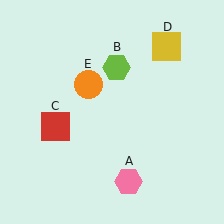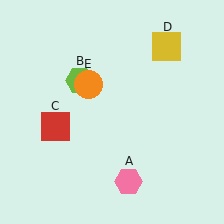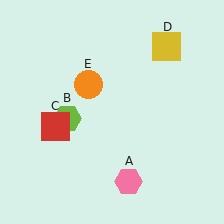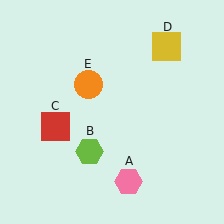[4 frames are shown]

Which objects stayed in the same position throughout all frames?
Pink hexagon (object A) and red square (object C) and yellow square (object D) and orange circle (object E) remained stationary.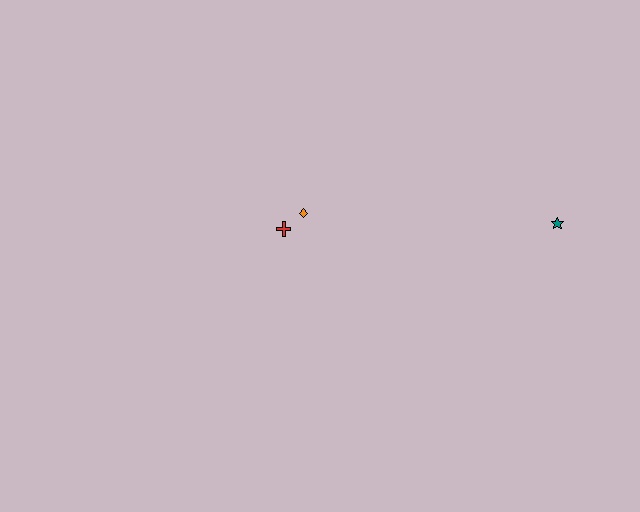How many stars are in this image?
There is 1 star.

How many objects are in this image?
There are 3 objects.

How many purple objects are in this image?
There are no purple objects.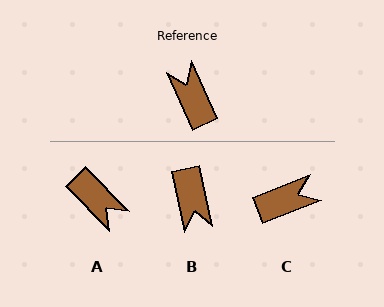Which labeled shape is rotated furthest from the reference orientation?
B, about 168 degrees away.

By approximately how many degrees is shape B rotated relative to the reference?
Approximately 168 degrees counter-clockwise.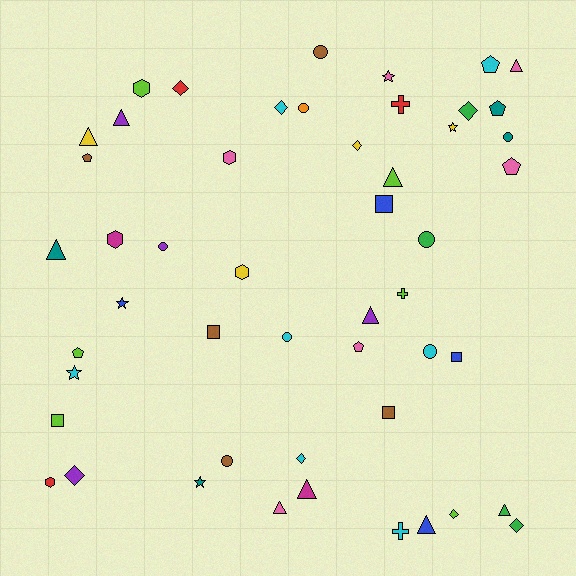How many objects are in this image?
There are 50 objects.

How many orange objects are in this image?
There is 1 orange object.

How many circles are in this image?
There are 8 circles.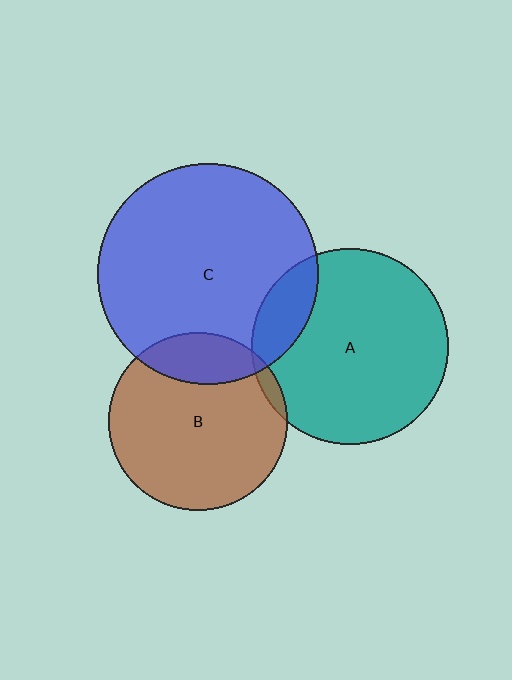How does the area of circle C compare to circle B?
Approximately 1.5 times.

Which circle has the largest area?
Circle C (blue).